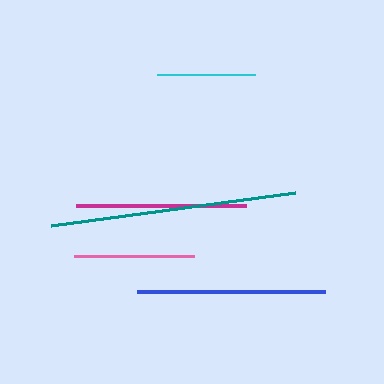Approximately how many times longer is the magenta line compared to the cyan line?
The magenta line is approximately 1.7 times the length of the cyan line.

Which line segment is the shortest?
The cyan line is the shortest at approximately 98 pixels.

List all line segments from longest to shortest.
From longest to shortest: teal, blue, magenta, pink, cyan.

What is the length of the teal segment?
The teal segment is approximately 246 pixels long.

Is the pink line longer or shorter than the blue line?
The blue line is longer than the pink line.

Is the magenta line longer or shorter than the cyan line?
The magenta line is longer than the cyan line.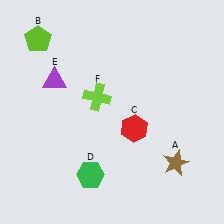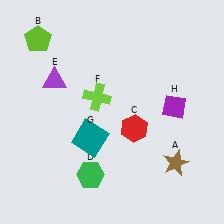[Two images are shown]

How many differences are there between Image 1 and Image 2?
There are 2 differences between the two images.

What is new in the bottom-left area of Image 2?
A teal square (G) was added in the bottom-left area of Image 2.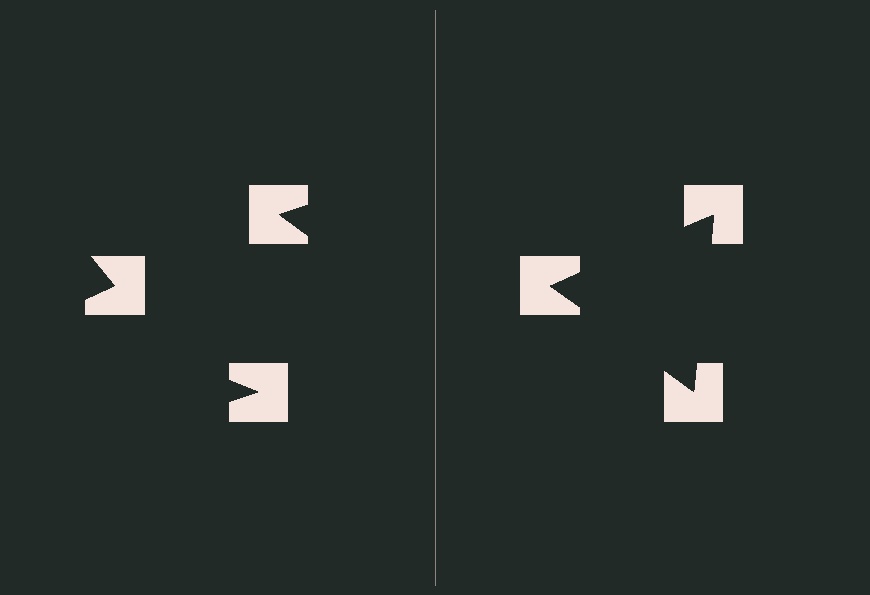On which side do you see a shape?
An illusory triangle appears on the right side. On the left side the wedge cuts are rotated, so no coherent shape forms.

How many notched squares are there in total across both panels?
6 — 3 on each side.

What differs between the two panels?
The notched squares are positioned identically on both sides; only the wedge orientations differ. On the right they align to a triangle; on the left they are misaligned.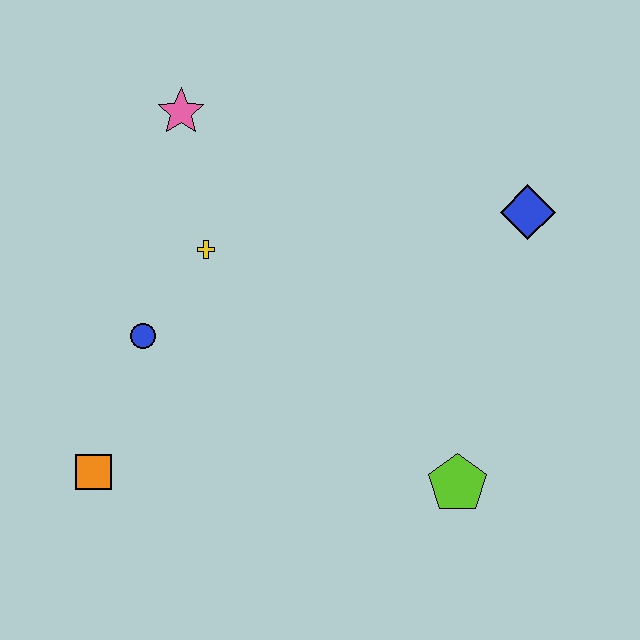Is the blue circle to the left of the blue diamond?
Yes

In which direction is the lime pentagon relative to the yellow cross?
The lime pentagon is to the right of the yellow cross.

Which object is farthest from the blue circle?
The blue diamond is farthest from the blue circle.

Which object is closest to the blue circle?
The yellow cross is closest to the blue circle.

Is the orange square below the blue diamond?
Yes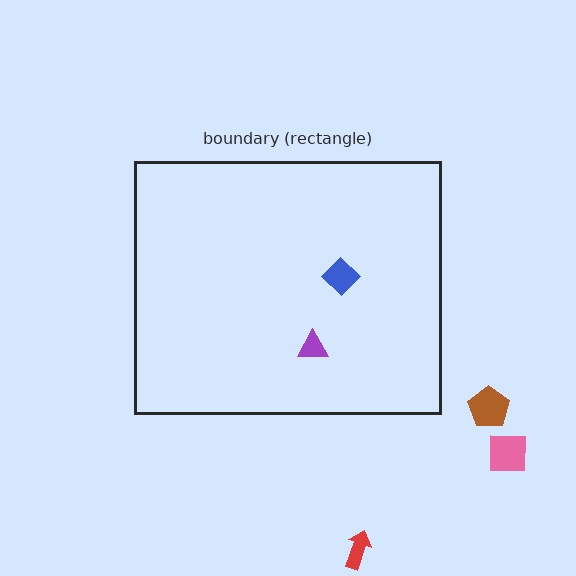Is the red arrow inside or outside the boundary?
Outside.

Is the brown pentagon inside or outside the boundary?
Outside.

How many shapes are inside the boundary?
2 inside, 3 outside.